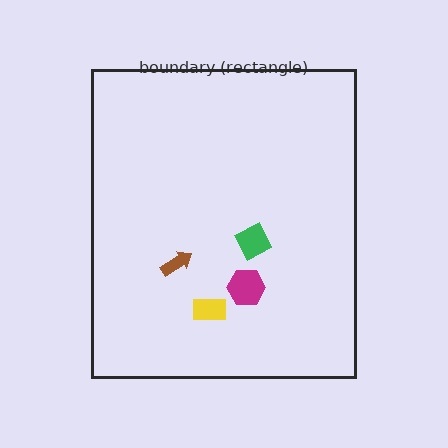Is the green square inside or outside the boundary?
Inside.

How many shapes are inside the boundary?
4 inside, 0 outside.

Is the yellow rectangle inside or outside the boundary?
Inside.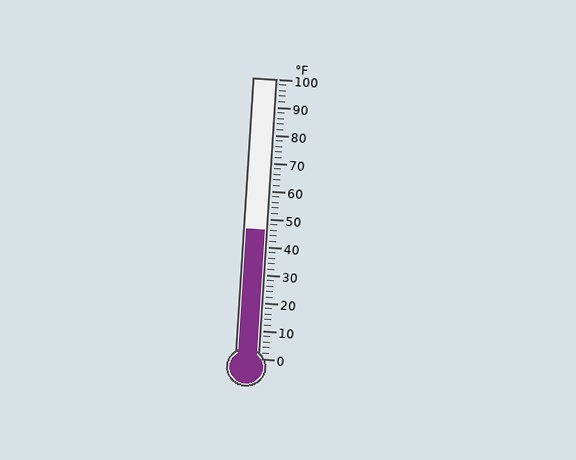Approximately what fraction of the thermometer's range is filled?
The thermometer is filled to approximately 45% of its range.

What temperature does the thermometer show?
The thermometer shows approximately 46°F.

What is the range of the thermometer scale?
The thermometer scale ranges from 0°F to 100°F.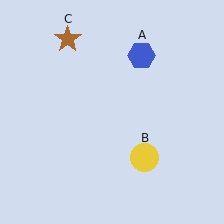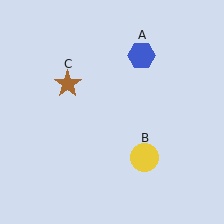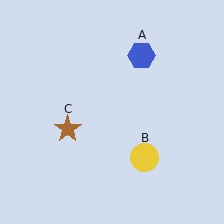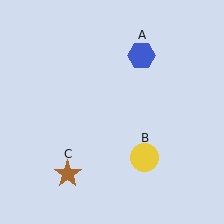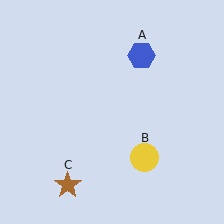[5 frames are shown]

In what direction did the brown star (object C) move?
The brown star (object C) moved down.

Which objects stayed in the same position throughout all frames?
Blue hexagon (object A) and yellow circle (object B) remained stationary.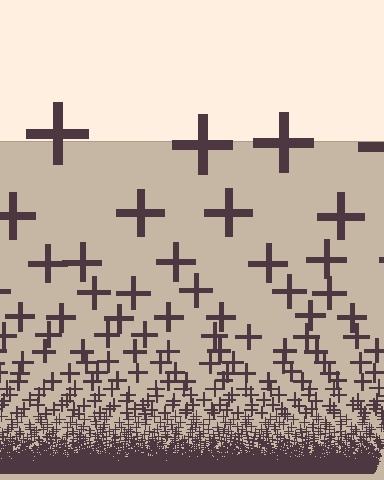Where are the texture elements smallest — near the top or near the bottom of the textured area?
Near the bottom.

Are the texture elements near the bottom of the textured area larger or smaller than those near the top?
Smaller. The gradient is inverted — elements near the bottom are smaller and denser.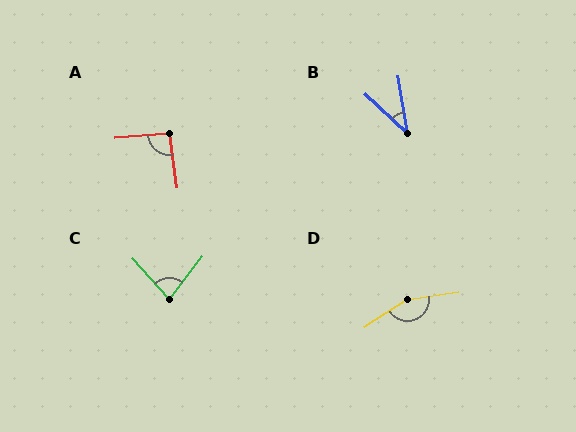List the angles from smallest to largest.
B (38°), C (80°), A (94°), D (155°).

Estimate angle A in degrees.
Approximately 94 degrees.